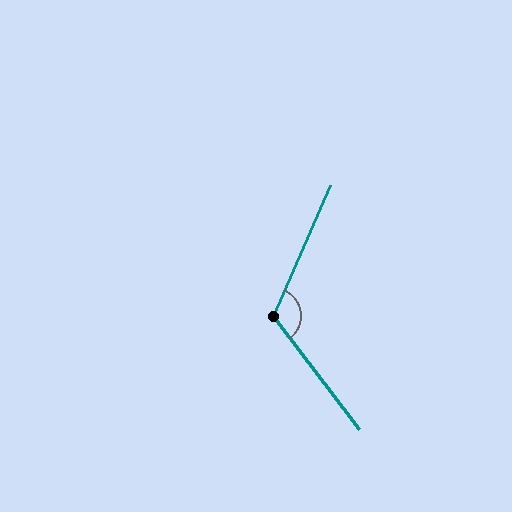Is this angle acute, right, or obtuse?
It is obtuse.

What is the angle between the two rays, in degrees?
Approximately 119 degrees.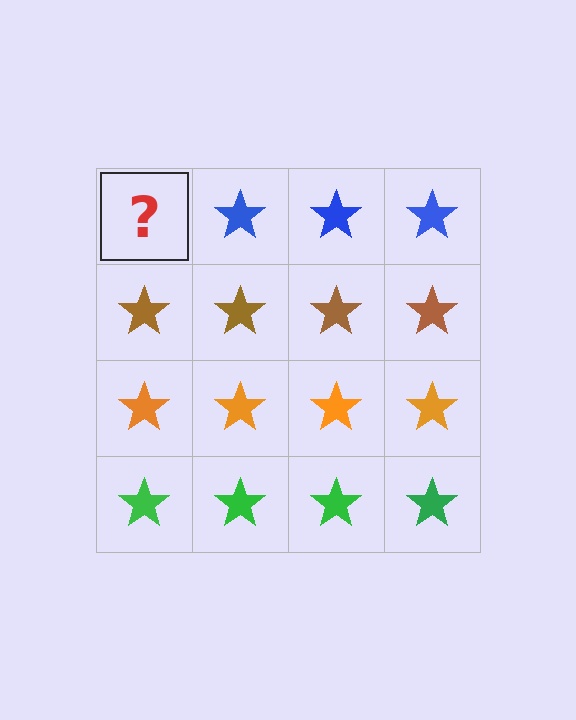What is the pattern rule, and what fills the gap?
The rule is that each row has a consistent color. The gap should be filled with a blue star.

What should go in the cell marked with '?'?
The missing cell should contain a blue star.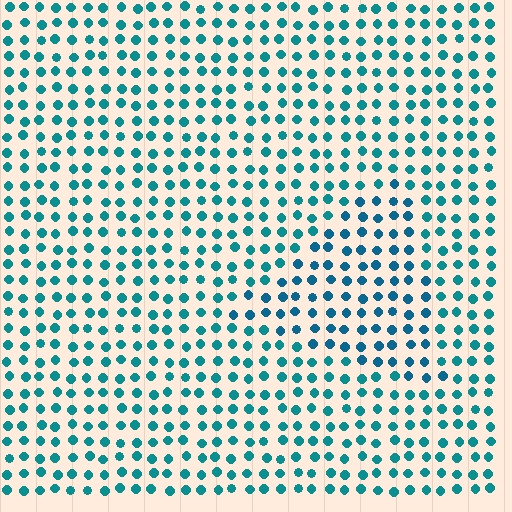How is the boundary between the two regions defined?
The boundary is defined purely by a slight shift in hue (about 18 degrees). Spacing, size, and orientation are identical on both sides.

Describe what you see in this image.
The image is filled with small teal elements in a uniform arrangement. A triangle-shaped region is visible where the elements are tinted to a slightly different hue, forming a subtle color boundary.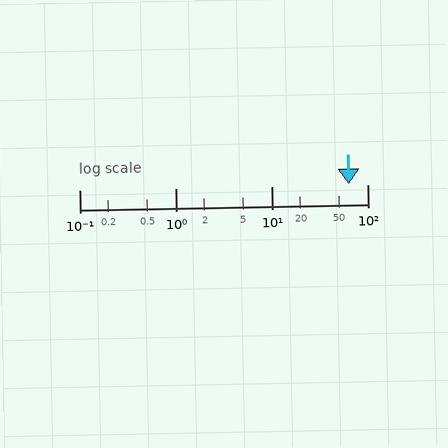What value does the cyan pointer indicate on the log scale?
The pointer indicates approximately 64.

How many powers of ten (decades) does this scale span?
The scale spans 3 decades, from 0.1 to 100.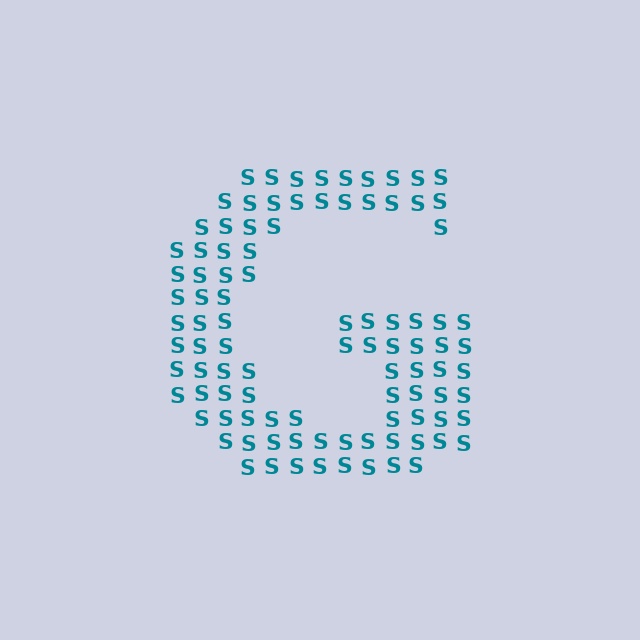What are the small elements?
The small elements are letter S's.